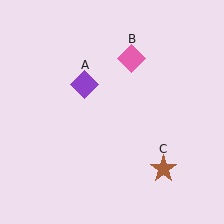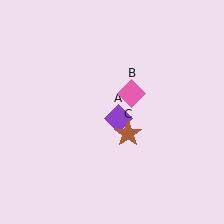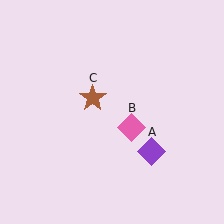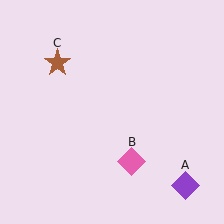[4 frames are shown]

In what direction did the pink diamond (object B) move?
The pink diamond (object B) moved down.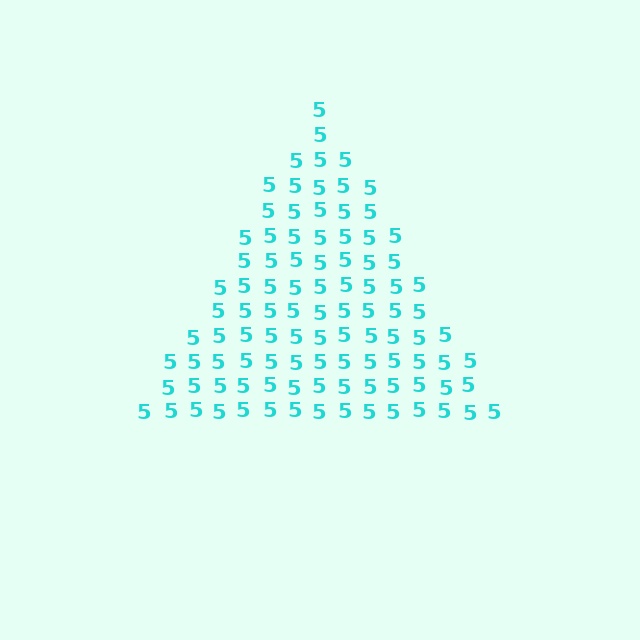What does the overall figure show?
The overall figure shows a triangle.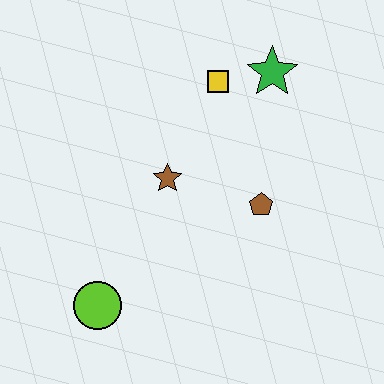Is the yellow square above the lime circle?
Yes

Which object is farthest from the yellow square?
The lime circle is farthest from the yellow square.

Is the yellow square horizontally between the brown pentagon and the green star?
No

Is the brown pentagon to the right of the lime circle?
Yes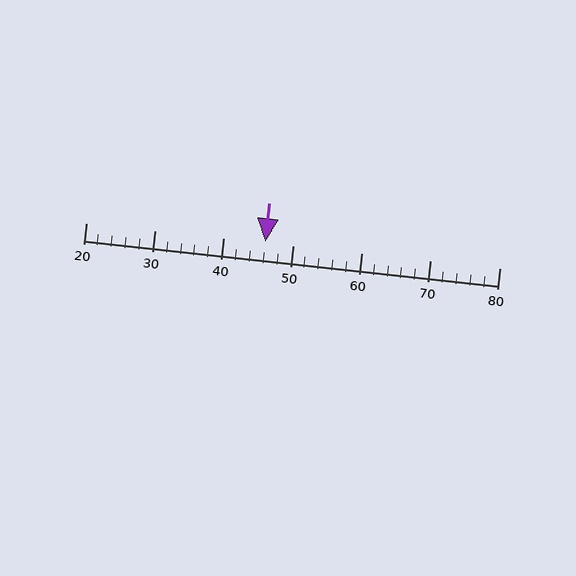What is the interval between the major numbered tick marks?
The major tick marks are spaced 10 units apart.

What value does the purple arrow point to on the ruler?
The purple arrow points to approximately 46.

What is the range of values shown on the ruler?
The ruler shows values from 20 to 80.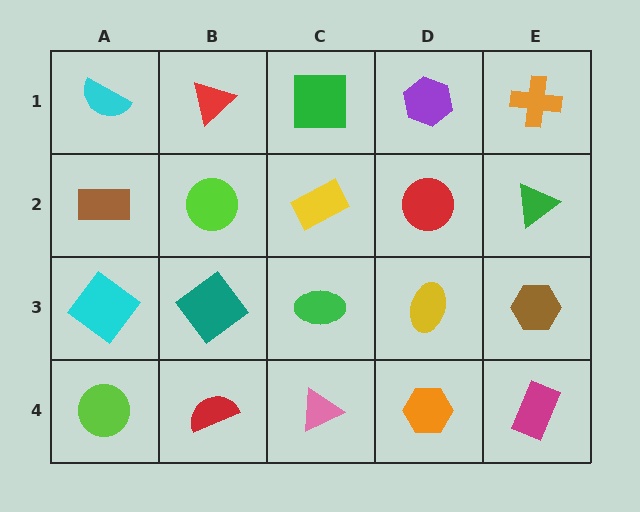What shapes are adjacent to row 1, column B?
A lime circle (row 2, column B), a cyan semicircle (row 1, column A), a green square (row 1, column C).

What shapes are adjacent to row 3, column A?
A brown rectangle (row 2, column A), a lime circle (row 4, column A), a teal diamond (row 3, column B).